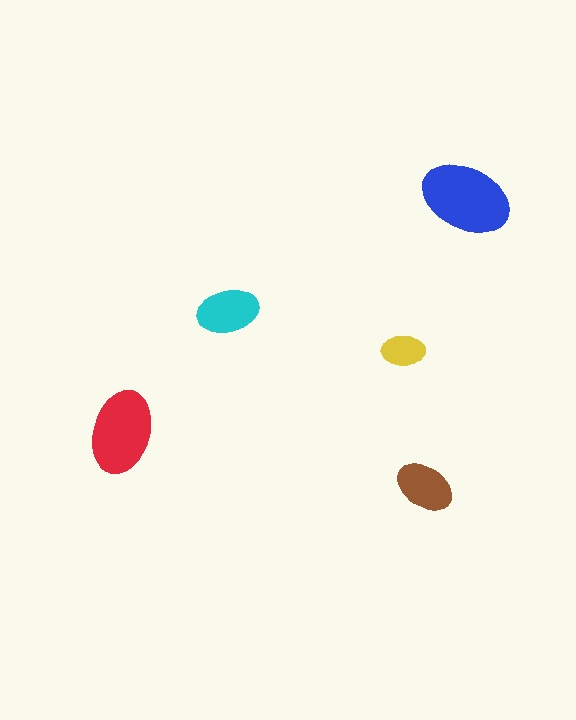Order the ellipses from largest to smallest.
the blue one, the red one, the cyan one, the brown one, the yellow one.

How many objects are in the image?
There are 5 objects in the image.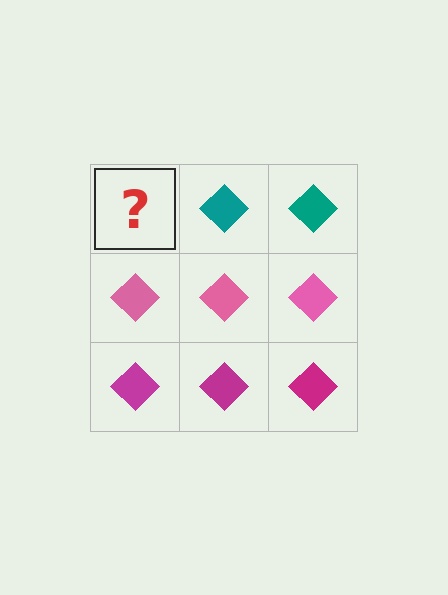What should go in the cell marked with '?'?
The missing cell should contain a teal diamond.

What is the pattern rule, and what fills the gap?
The rule is that each row has a consistent color. The gap should be filled with a teal diamond.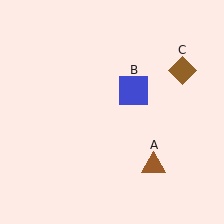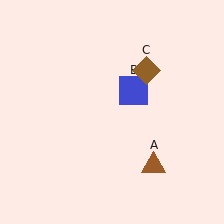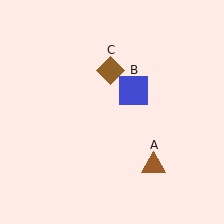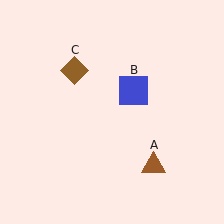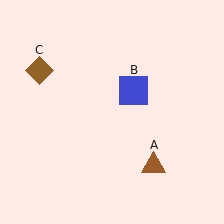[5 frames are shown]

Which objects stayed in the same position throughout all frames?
Brown triangle (object A) and blue square (object B) remained stationary.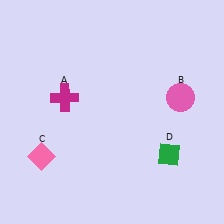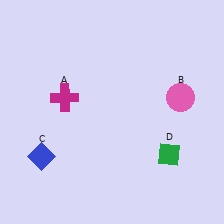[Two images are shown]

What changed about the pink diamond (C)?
In Image 1, C is pink. In Image 2, it changed to blue.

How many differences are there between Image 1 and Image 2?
There is 1 difference between the two images.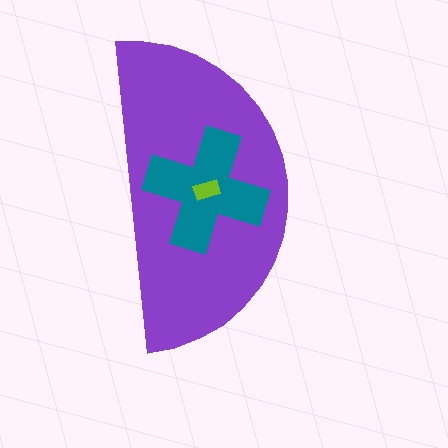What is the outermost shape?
The purple semicircle.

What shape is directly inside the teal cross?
The lime rectangle.